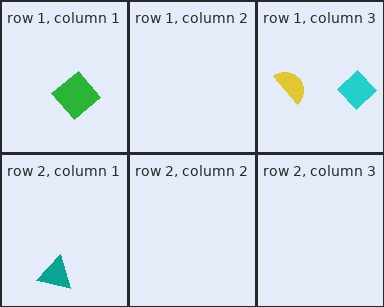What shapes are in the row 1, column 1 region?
The green diamond.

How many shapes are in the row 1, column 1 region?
1.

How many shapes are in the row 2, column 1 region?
1.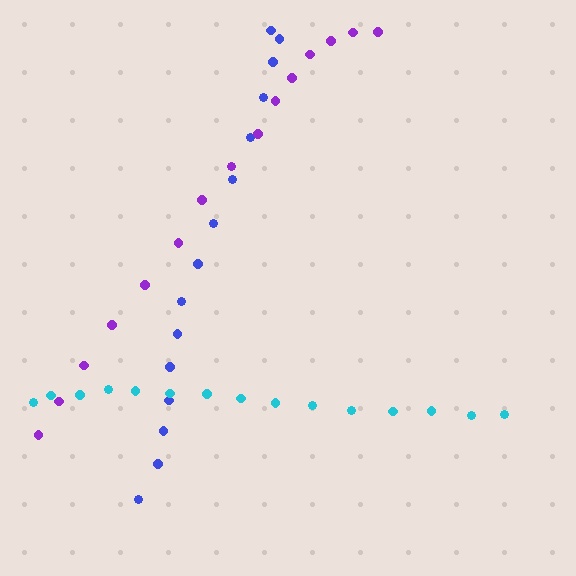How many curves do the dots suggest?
There are 3 distinct paths.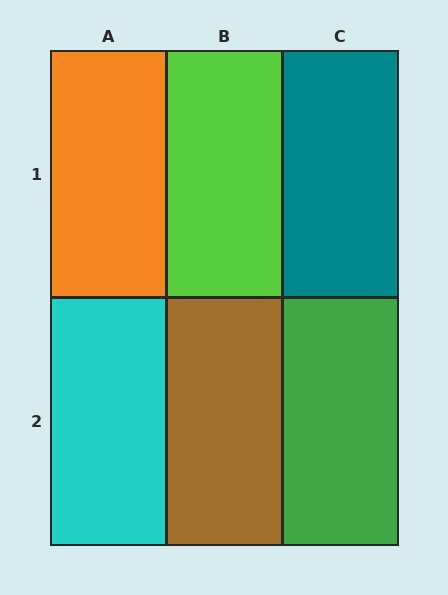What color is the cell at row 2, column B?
Brown.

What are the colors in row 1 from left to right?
Orange, lime, teal.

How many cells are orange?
1 cell is orange.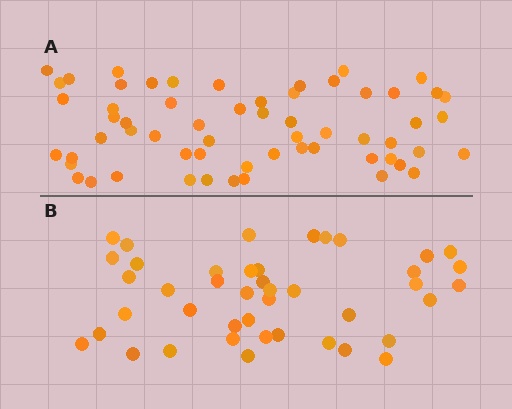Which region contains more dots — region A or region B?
Region A (the top region) has more dots.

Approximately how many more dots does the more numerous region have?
Region A has approximately 15 more dots than region B.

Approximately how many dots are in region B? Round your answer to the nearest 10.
About 40 dots. (The exact count is 43, which rounds to 40.)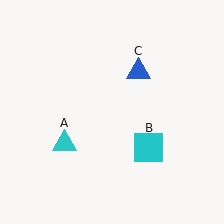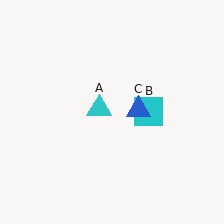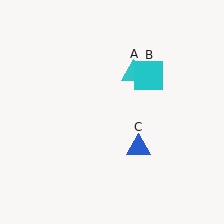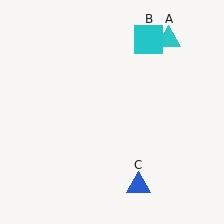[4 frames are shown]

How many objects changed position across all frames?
3 objects changed position: cyan triangle (object A), cyan square (object B), blue triangle (object C).